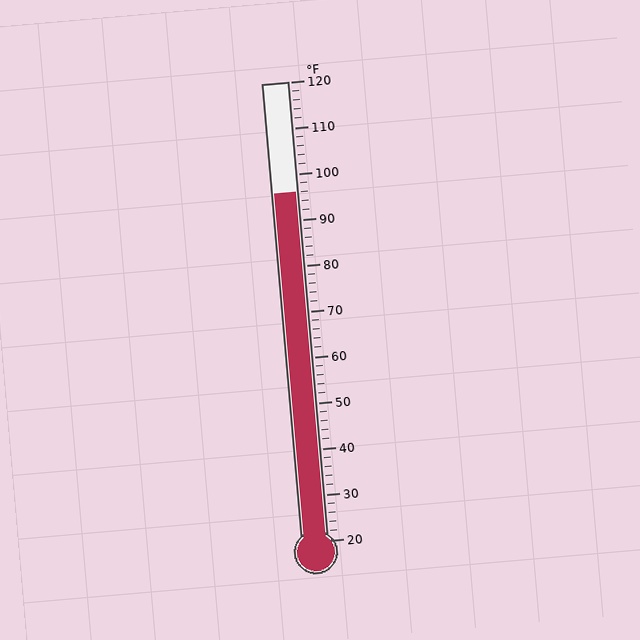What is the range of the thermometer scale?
The thermometer scale ranges from 20°F to 120°F.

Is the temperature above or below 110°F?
The temperature is below 110°F.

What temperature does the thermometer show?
The thermometer shows approximately 96°F.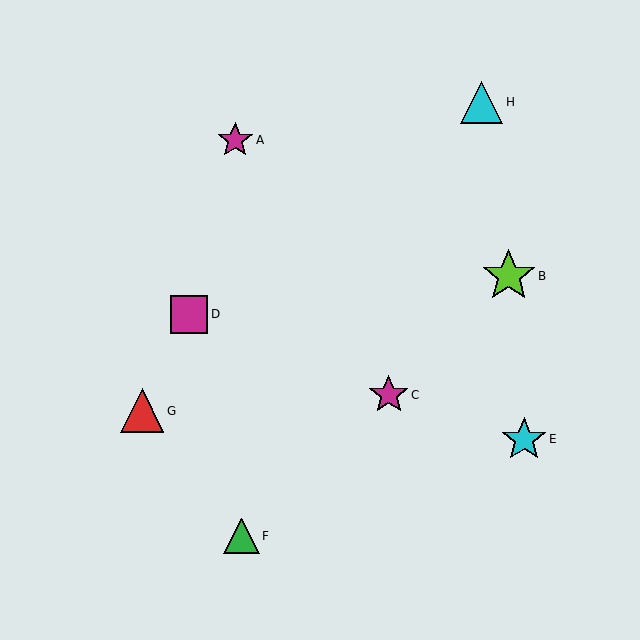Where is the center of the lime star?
The center of the lime star is at (509, 276).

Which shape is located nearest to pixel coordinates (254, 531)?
The green triangle (labeled F) at (241, 536) is nearest to that location.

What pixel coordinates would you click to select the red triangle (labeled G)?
Click at (142, 411) to select the red triangle G.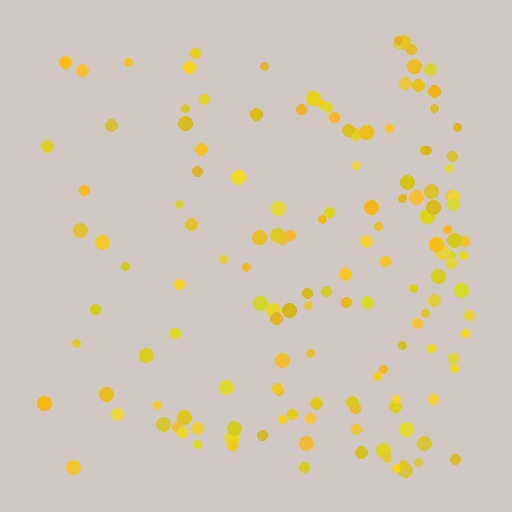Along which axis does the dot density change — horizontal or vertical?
Horizontal.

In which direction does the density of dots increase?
From left to right, with the right side densest.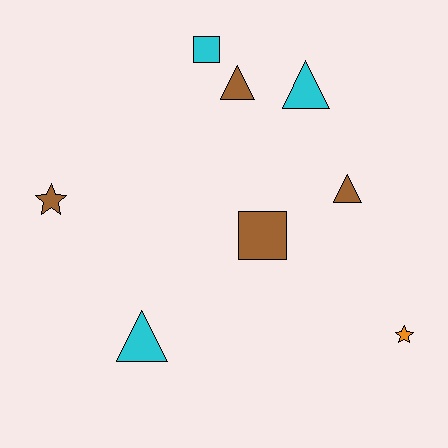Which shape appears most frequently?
Triangle, with 4 objects.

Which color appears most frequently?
Brown, with 4 objects.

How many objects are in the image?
There are 8 objects.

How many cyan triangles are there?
There are 2 cyan triangles.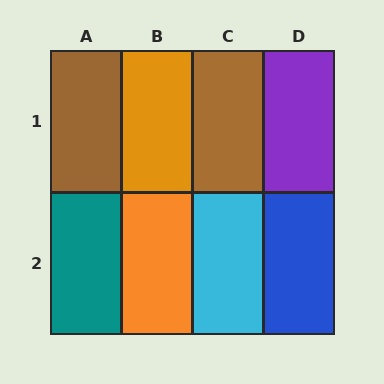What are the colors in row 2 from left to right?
Teal, orange, cyan, blue.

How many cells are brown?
2 cells are brown.